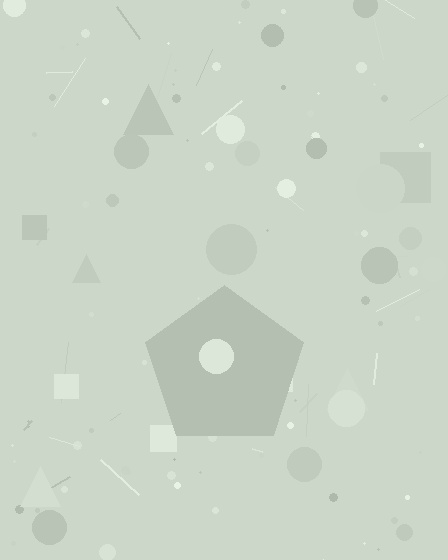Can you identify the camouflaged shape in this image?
The camouflaged shape is a pentagon.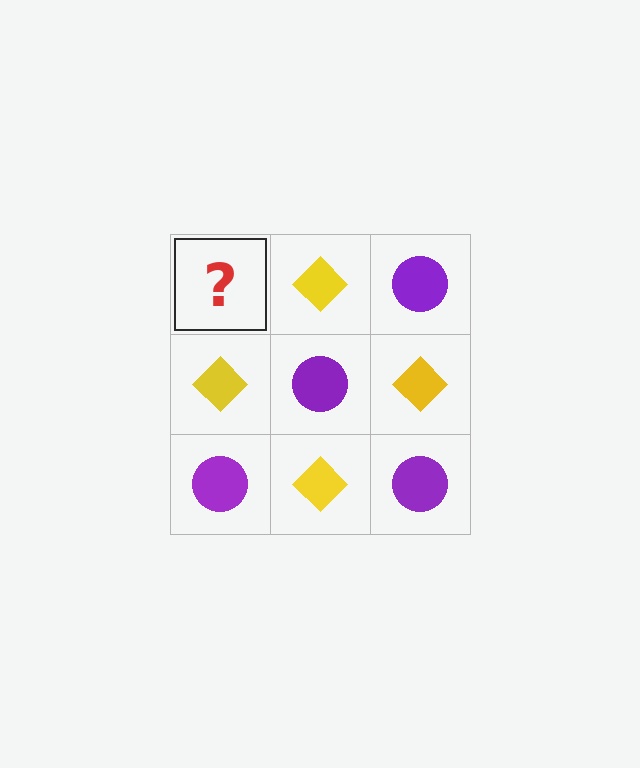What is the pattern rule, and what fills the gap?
The rule is that it alternates purple circle and yellow diamond in a checkerboard pattern. The gap should be filled with a purple circle.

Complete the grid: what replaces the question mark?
The question mark should be replaced with a purple circle.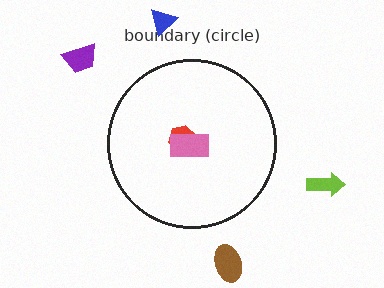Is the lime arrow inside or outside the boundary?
Outside.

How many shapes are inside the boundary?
2 inside, 4 outside.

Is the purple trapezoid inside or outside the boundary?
Outside.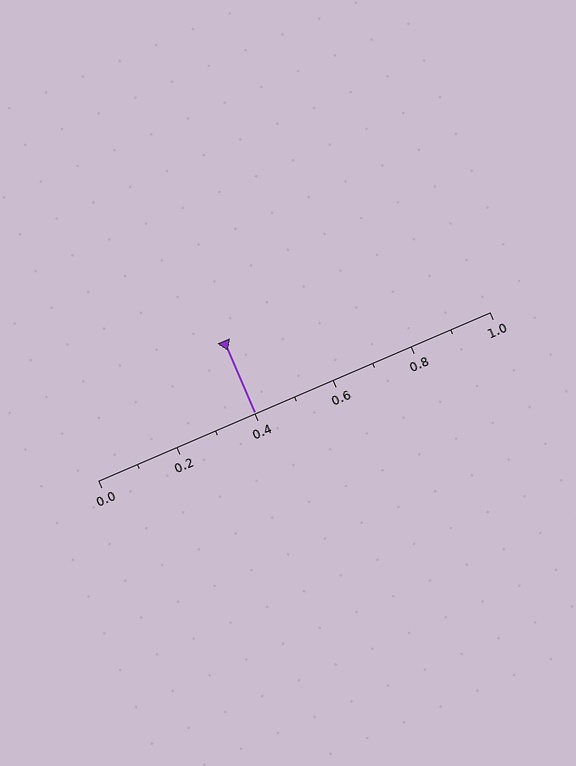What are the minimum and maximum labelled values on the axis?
The axis runs from 0.0 to 1.0.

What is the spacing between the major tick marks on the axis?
The major ticks are spaced 0.2 apart.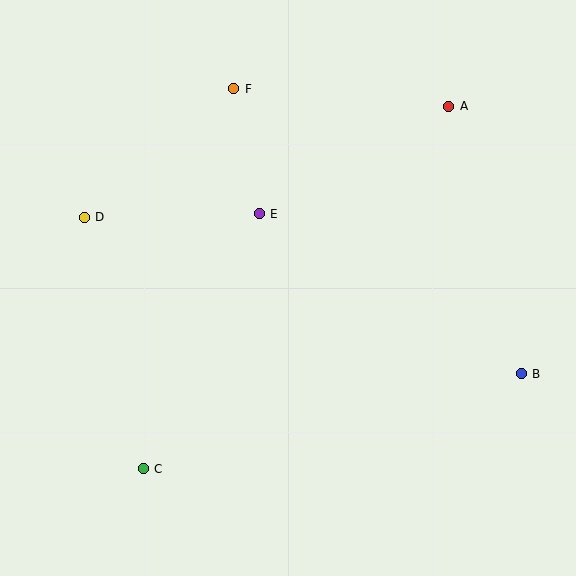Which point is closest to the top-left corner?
Point D is closest to the top-left corner.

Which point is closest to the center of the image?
Point E at (259, 214) is closest to the center.